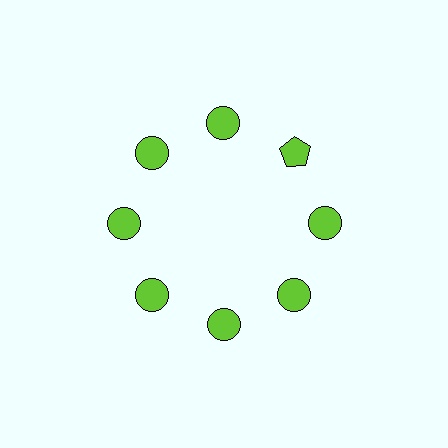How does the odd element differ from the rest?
It has a different shape: pentagon instead of circle.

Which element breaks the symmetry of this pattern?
The lime pentagon at roughly the 2 o'clock position breaks the symmetry. All other shapes are lime circles.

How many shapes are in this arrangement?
There are 8 shapes arranged in a ring pattern.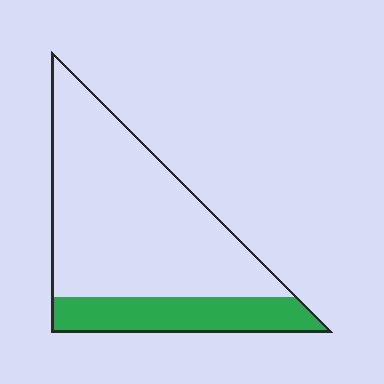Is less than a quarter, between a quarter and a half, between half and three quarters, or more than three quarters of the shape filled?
Less than a quarter.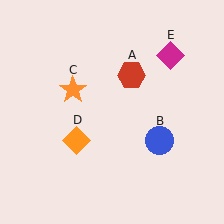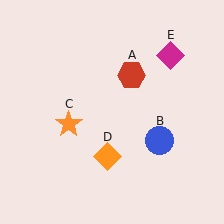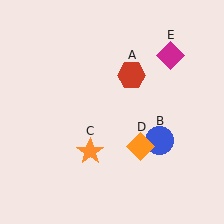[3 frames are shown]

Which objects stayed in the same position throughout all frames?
Red hexagon (object A) and blue circle (object B) and magenta diamond (object E) remained stationary.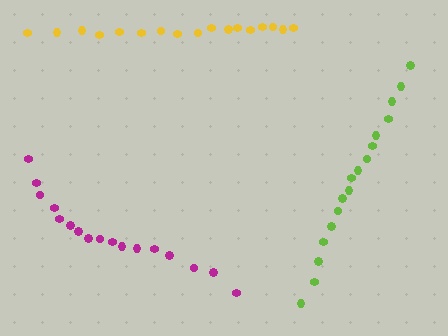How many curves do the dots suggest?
There are 3 distinct paths.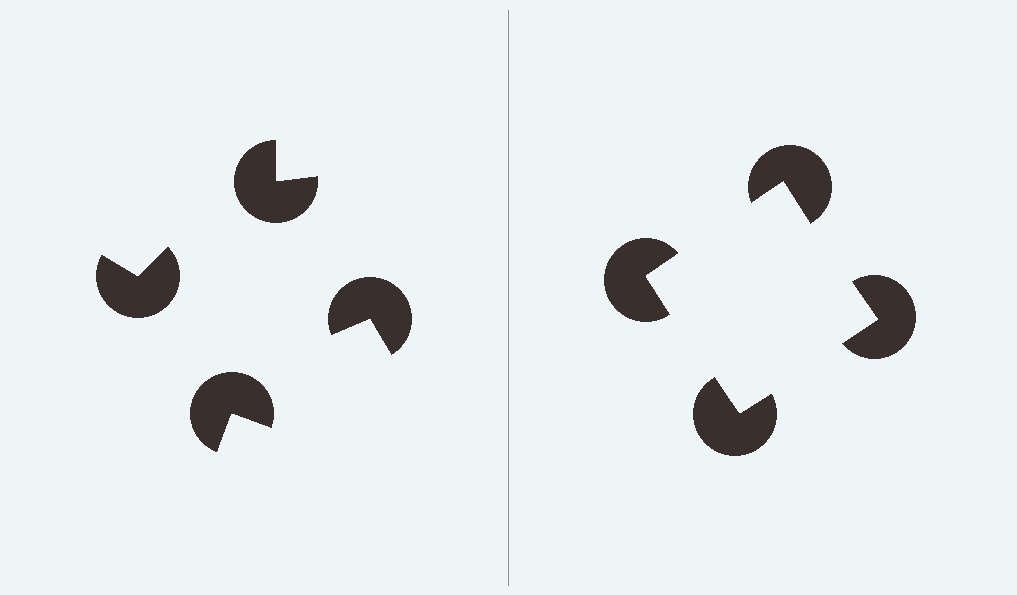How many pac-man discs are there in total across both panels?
8 — 4 on each side.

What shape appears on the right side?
An illusory square.